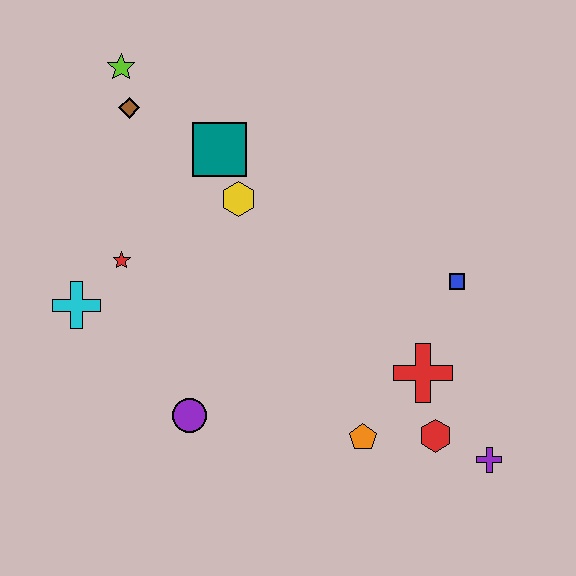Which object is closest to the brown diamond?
The lime star is closest to the brown diamond.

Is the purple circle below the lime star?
Yes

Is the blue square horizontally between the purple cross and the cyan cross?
Yes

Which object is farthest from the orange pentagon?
The lime star is farthest from the orange pentagon.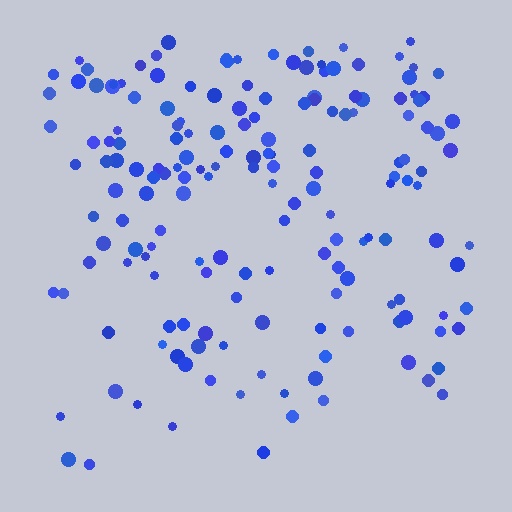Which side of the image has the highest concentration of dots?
The top.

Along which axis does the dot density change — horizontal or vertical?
Vertical.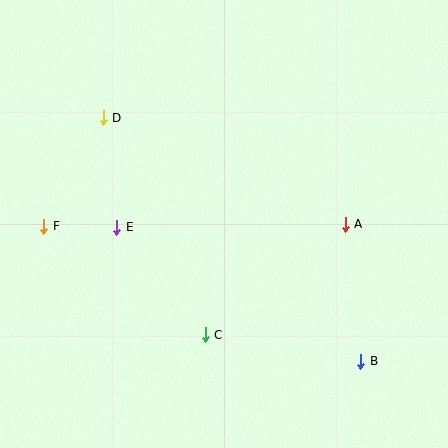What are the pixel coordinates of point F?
Point F is at (44, 226).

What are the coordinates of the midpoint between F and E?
The midpoint between F and E is at (80, 227).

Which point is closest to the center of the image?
Point E at (117, 227) is closest to the center.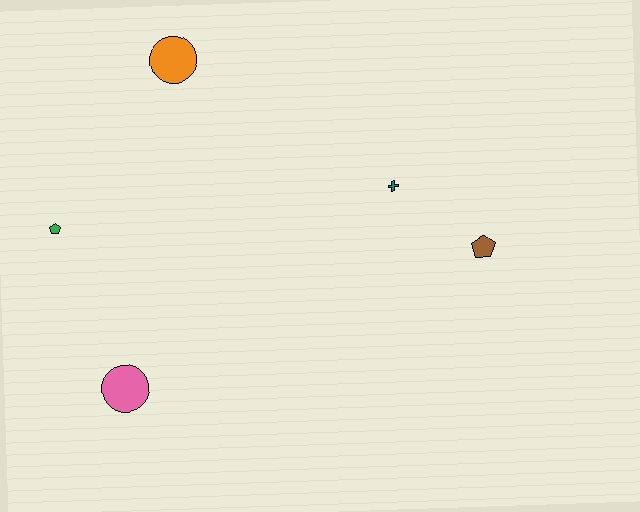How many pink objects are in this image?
There is 1 pink object.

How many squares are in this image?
There are no squares.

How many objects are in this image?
There are 5 objects.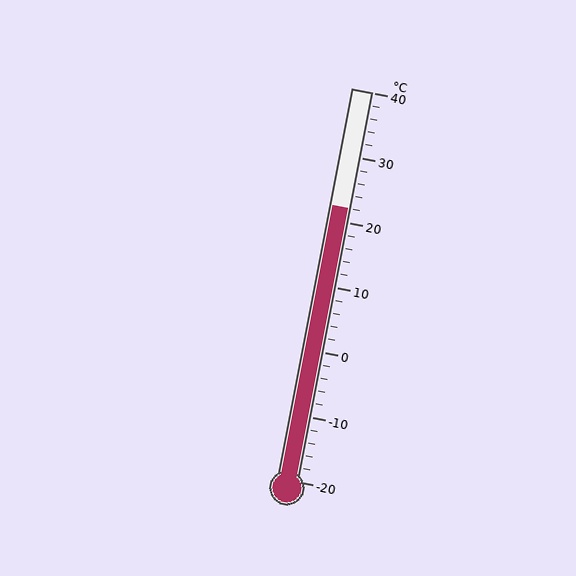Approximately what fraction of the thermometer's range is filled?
The thermometer is filled to approximately 70% of its range.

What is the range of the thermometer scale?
The thermometer scale ranges from -20°C to 40°C.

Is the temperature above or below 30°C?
The temperature is below 30°C.